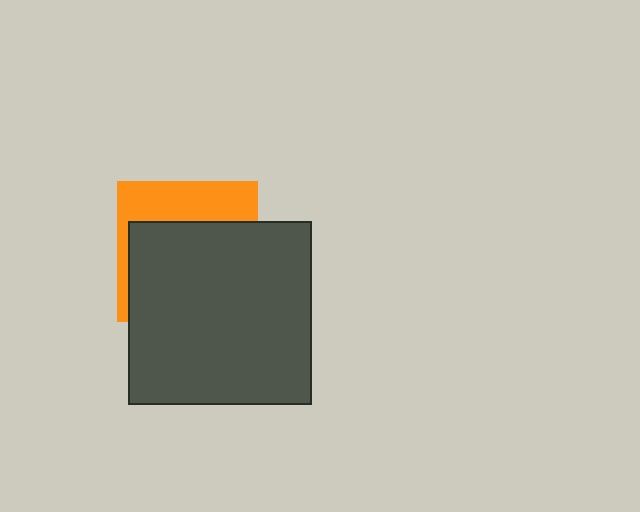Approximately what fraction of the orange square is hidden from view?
Roughly 66% of the orange square is hidden behind the dark gray square.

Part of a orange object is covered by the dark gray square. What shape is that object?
It is a square.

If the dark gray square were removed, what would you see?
You would see the complete orange square.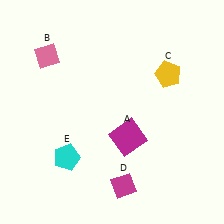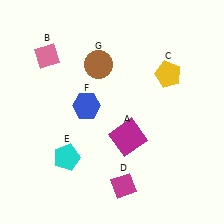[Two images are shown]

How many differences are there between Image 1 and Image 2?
There are 2 differences between the two images.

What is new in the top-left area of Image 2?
A brown circle (G) was added in the top-left area of Image 2.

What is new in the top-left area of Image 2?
A blue hexagon (F) was added in the top-left area of Image 2.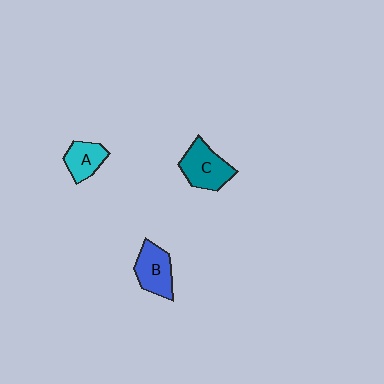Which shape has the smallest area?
Shape A (cyan).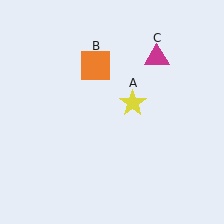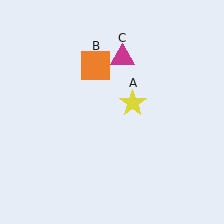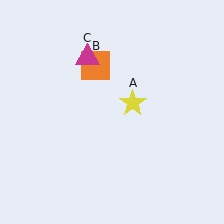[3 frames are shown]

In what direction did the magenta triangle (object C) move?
The magenta triangle (object C) moved left.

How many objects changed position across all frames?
1 object changed position: magenta triangle (object C).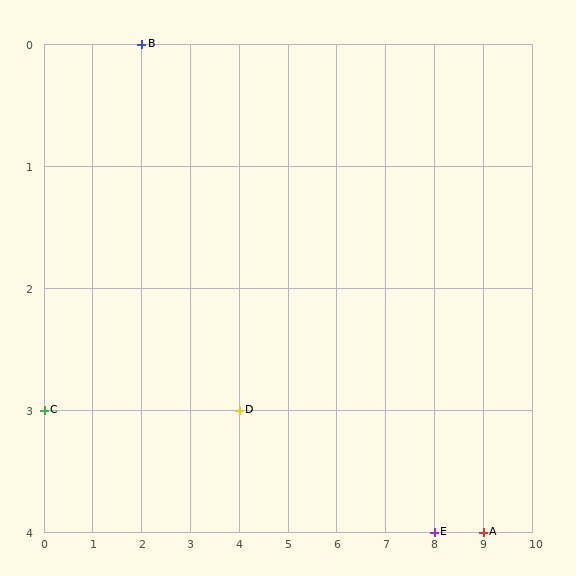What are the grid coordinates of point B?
Point B is at grid coordinates (2, 0).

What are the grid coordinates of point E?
Point E is at grid coordinates (8, 4).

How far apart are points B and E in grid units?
Points B and E are 6 columns and 4 rows apart (about 7.2 grid units diagonally).